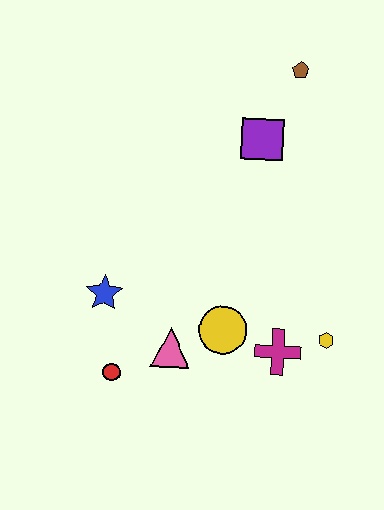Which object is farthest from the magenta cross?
The brown pentagon is farthest from the magenta cross.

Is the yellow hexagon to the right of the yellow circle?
Yes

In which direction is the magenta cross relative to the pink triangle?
The magenta cross is to the right of the pink triangle.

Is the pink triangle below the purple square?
Yes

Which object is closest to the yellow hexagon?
The magenta cross is closest to the yellow hexagon.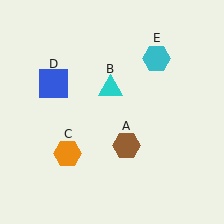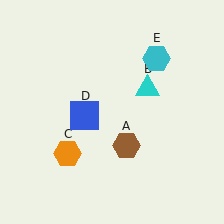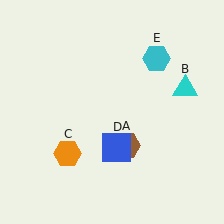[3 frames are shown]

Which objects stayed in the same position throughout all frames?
Brown hexagon (object A) and orange hexagon (object C) and cyan hexagon (object E) remained stationary.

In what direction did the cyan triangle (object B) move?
The cyan triangle (object B) moved right.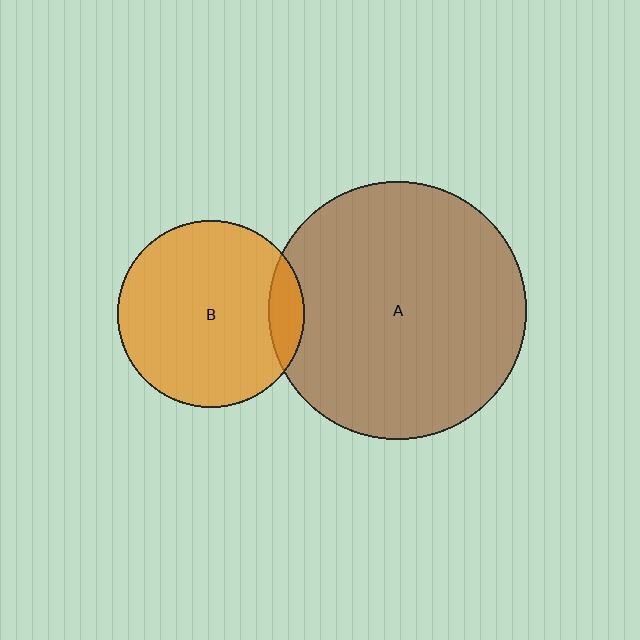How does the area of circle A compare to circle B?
Approximately 1.9 times.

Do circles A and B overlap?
Yes.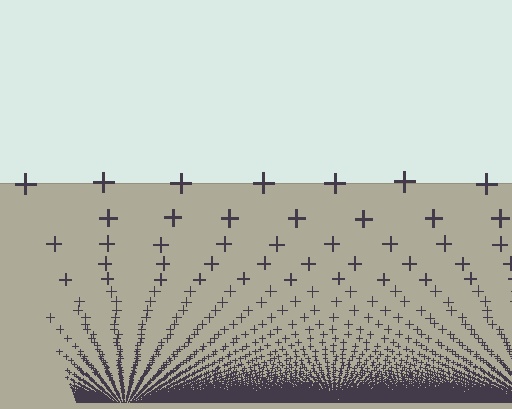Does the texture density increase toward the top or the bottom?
Density increases toward the bottom.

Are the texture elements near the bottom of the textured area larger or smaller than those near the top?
Smaller. The gradient is inverted — elements near the bottom are smaller and denser.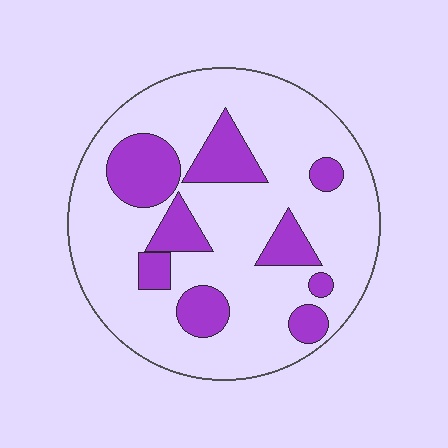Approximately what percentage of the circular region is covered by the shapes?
Approximately 25%.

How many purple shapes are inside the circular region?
9.